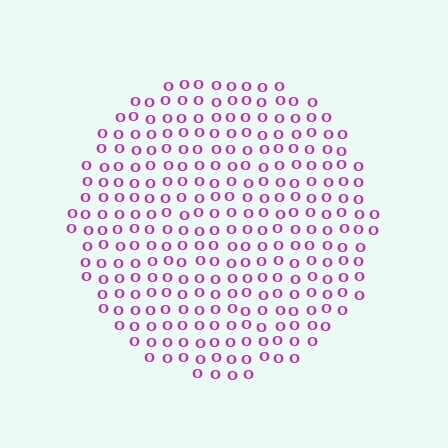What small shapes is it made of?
It is made of small letter O's.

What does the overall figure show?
The overall figure shows a circle.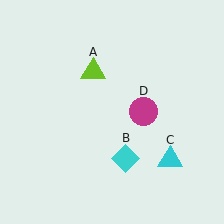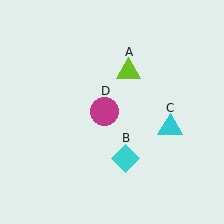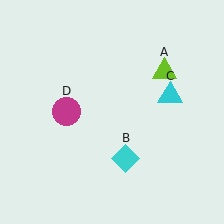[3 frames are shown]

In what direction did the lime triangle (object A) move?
The lime triangle (object A) moved right.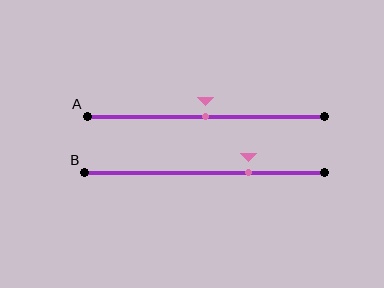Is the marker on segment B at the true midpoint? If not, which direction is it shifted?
No, the marker on segment B is shifted to the right by about 19% of the segment length.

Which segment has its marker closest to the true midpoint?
Segment A has its marker closest to the true midpoint.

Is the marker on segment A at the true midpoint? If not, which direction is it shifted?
Yes, the marker on segment A is at the true midpoint.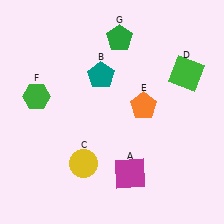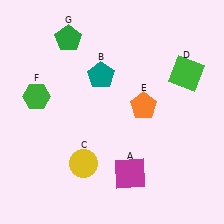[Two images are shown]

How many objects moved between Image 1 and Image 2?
1 object moved between the two images.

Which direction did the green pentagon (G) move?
The green pentagon (G) moved left.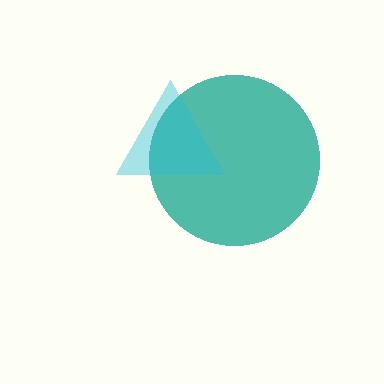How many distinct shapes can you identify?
There are 2 distinct shapes: a teal circle, a cyan triangle.